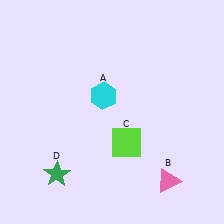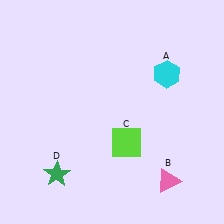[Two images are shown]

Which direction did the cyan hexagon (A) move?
The cyan hexagon (A) moved right.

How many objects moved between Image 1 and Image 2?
1 object moved between the two images.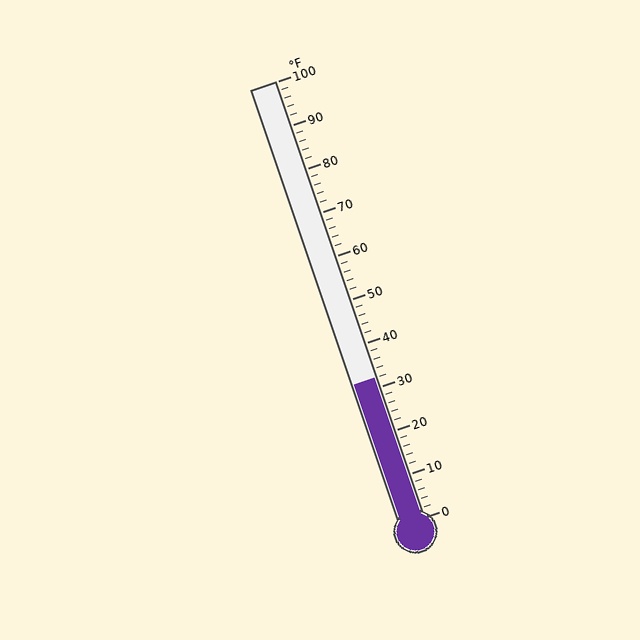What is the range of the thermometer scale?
The thermometer scale ranges from 0°F to 100°F.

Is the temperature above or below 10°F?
The temperature is above 10°F.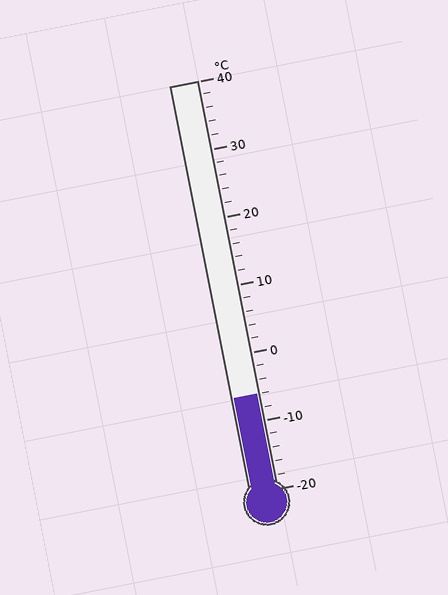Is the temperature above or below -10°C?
The temperature is above -10°C.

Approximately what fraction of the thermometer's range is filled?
The thermometer is filled to approximately 25% of its range.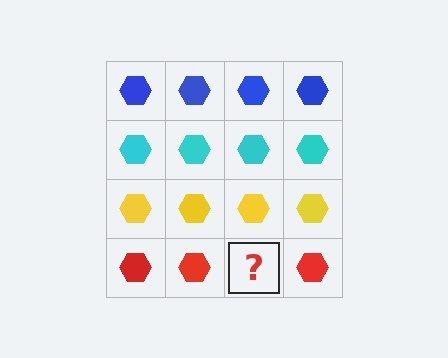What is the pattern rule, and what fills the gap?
The rule is that each row has a consistent color. The gap should be filled with a red hexagon.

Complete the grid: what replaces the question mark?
The question mark should be replaced with a red hexagon.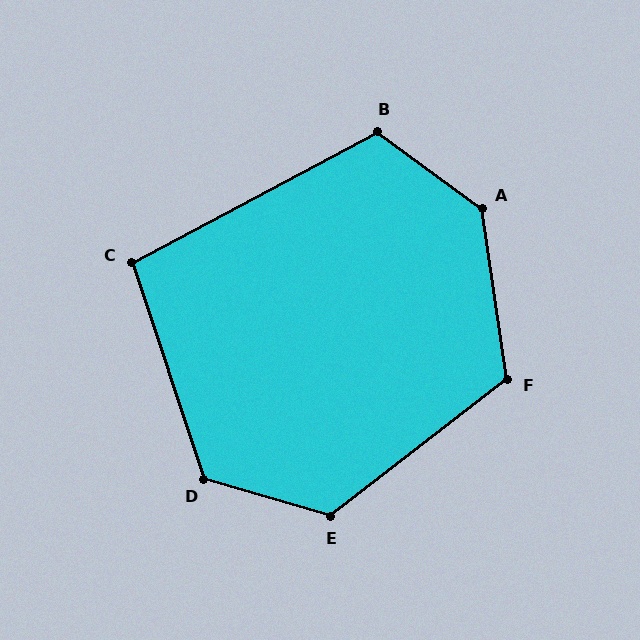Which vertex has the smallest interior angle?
C, at approximately 100 degrees.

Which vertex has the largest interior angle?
A, at approximately 135 degrees.